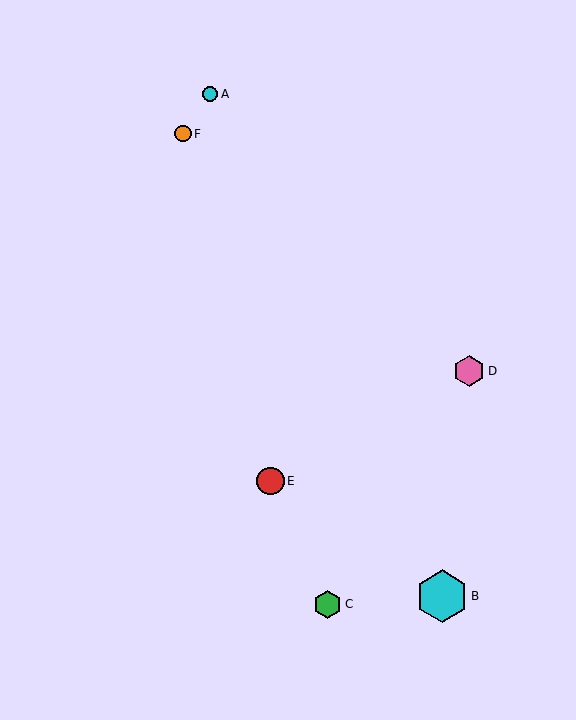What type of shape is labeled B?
Shape B is a cyan hexagon.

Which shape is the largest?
The cyan hexagon (labeled B) is the largest.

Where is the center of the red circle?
The center of the red circle is at (271, 481).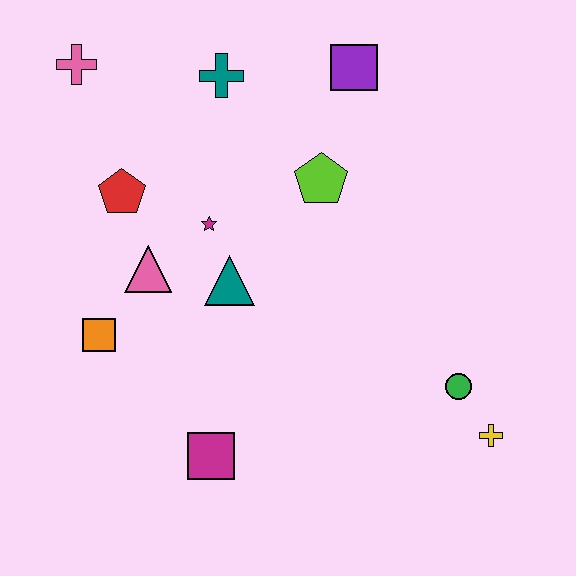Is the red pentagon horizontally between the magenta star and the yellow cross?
No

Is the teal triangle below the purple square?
Yes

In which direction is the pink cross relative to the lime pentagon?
The pink cross is to the left of the lime pentagon.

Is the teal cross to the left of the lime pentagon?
Yes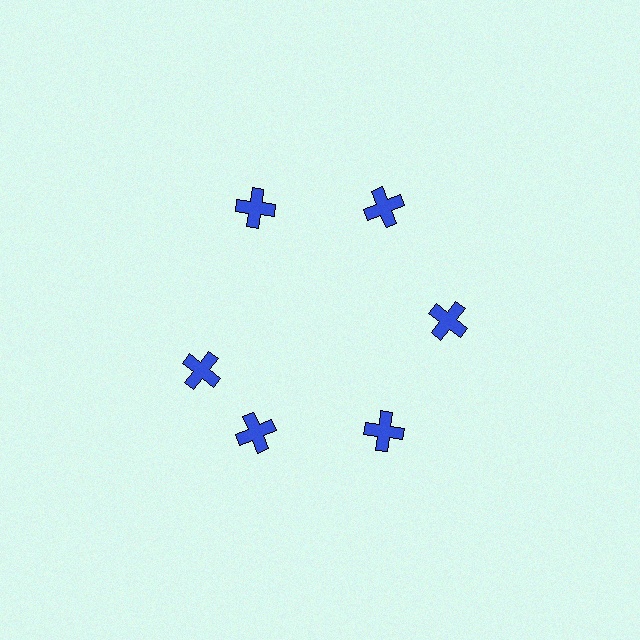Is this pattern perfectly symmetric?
No. The 6 blue crosses are arranged in a ring, but one element near the 9 o'clock position is rotated out of alignment along the ring, breaking the 6-fold rotational symmetry.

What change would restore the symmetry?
The symmetry would be restored by rotating it back into even spacing with its neighbors so that all 6 crosses sit at equal angles and equal distance from the center.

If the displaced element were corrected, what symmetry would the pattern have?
It would have 6-fold rotational symmetry — the pattern would map onto itself every 60 degrees.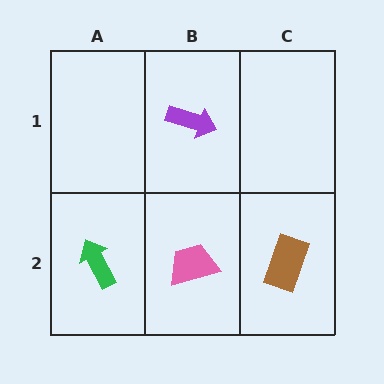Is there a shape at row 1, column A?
No, that cell is empty.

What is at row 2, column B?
A pink trapezoid.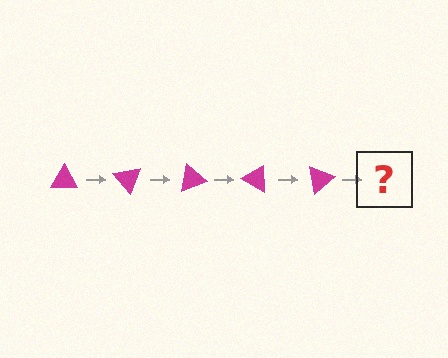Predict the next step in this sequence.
The next step is a magenta triangle rotated 250 degrees.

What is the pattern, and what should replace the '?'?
The pattern is that the triangle rotates 50 degrees each step. The '?' should be a magenta triangle rotated 250 degrees.